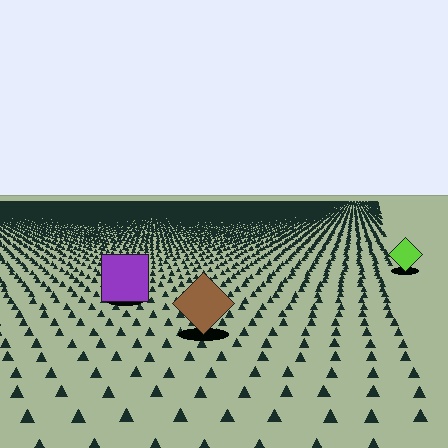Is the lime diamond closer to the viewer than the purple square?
No. The purple square is closer — you can tell from the texture gradient: the ground texture is coarser near it.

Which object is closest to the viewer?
The brown diamond is closest. The texture marks near it are larger and more spread out.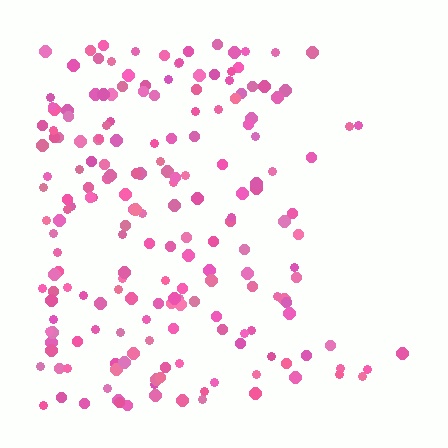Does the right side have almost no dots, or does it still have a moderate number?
Still a moderate number, just noticeably fewer than the left.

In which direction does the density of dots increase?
From right to left, with the left side densest.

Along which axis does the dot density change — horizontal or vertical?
Horizontal.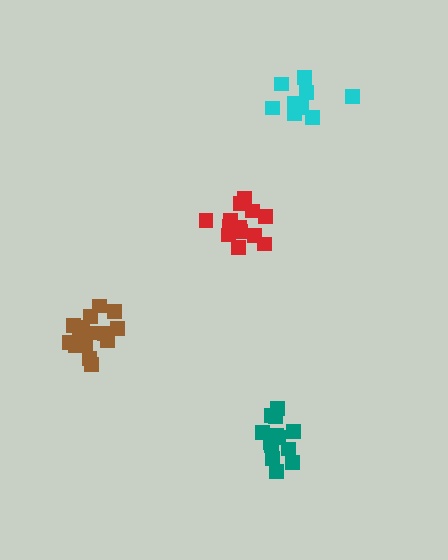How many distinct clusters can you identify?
There are 4 distinct clusters.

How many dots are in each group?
Group 1: 14 dots, Group 2: 9 dots, Group 3: 13 dots, Group 4: 15 dots (51 total).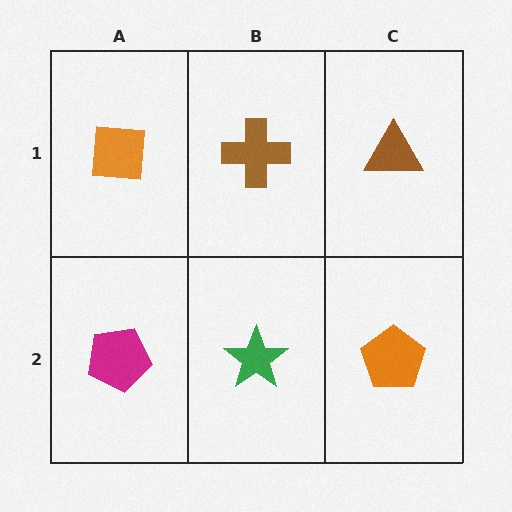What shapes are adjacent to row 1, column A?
A magenta pentagon (row 2, column A), a brown cross (row 1, column B).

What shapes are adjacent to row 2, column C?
A brown triangle (row 1, column C), a green star (row 2, column B).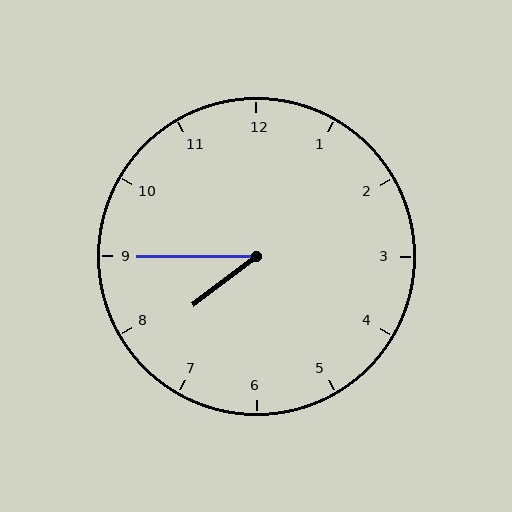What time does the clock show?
7:45.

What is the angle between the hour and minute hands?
Approximately 38 degrees.